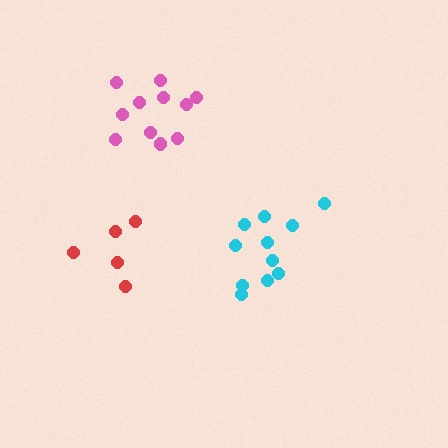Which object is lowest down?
The red cluster is bottommost.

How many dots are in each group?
Group 1: 11 dots, Group 2: 5 dots, Group 3: 11 dots (27 total).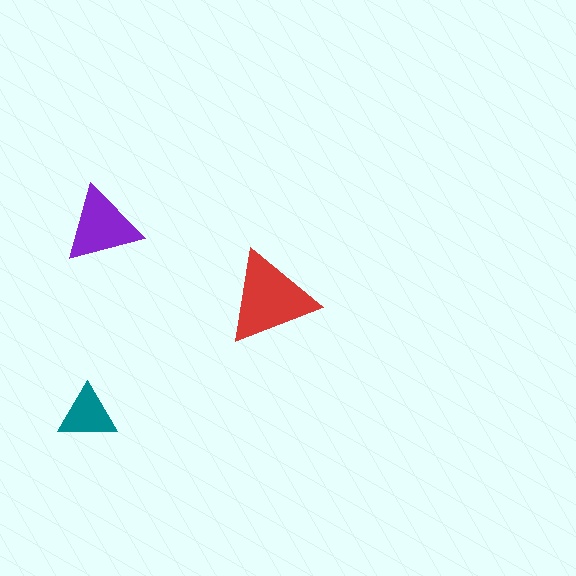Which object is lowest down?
The teal triangle is bottommost.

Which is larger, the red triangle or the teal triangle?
The red one.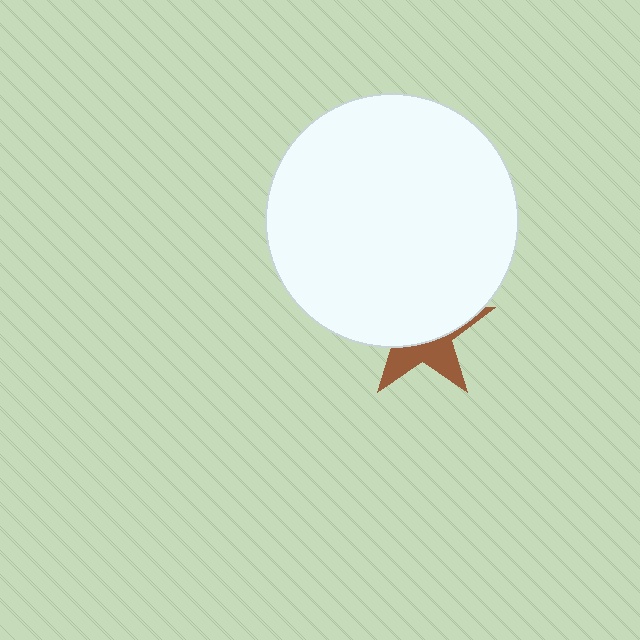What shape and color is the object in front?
The object in front is a white circle.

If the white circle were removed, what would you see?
You would see the complete brown star.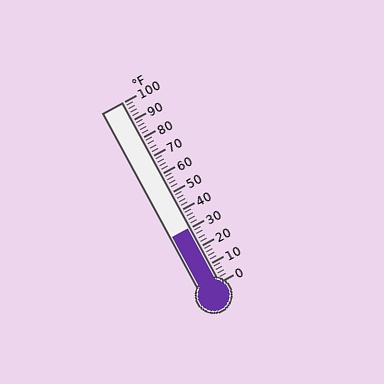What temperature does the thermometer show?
The thermometer shows approximately 30°F.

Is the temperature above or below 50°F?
The temperature is below 50°F.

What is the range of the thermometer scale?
The thermometer scale ranges from 0°F to 100°F.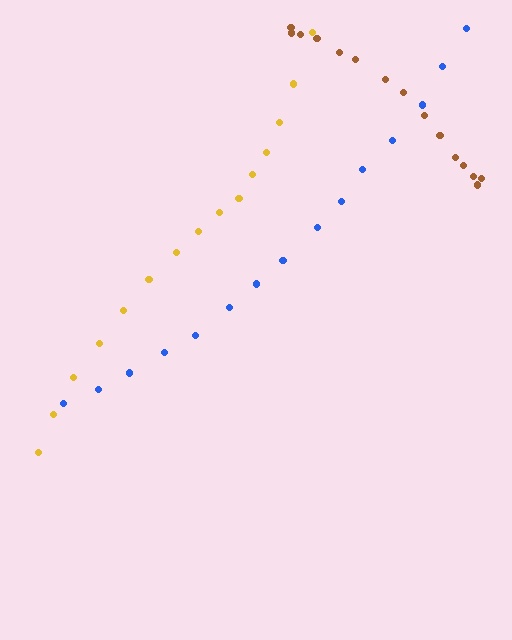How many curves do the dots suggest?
There are 3 distinct paths.